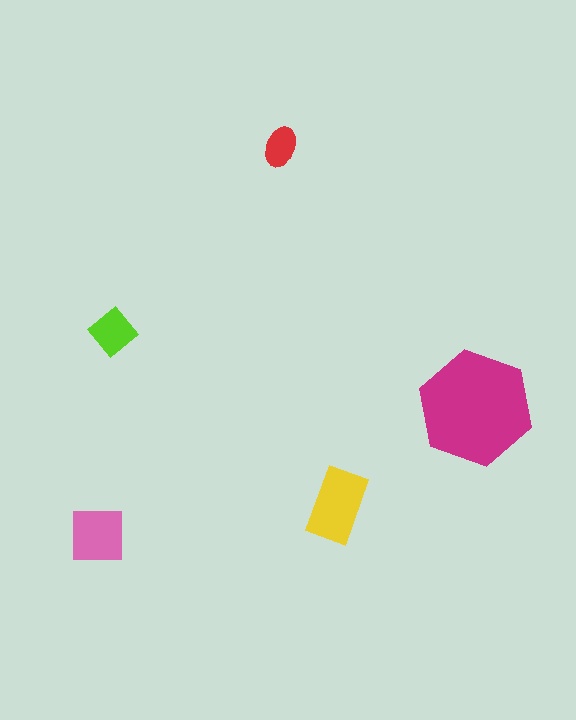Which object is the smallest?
The red ellipse.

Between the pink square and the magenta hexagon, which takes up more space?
The magenta hexagon.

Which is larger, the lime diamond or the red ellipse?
The lime diamond.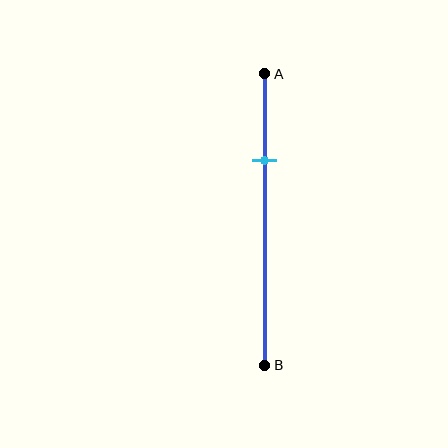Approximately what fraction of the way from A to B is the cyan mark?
The cyan mark is approximately 30% of the way from A to B.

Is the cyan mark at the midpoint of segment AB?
No, the mark is at about 30% from A, not at the 50% midpoint.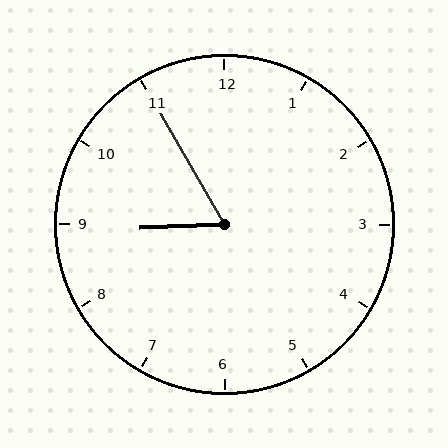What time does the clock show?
8:55.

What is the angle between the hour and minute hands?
Approximately 62 degrees.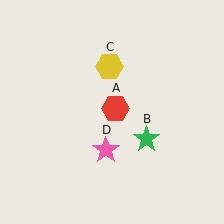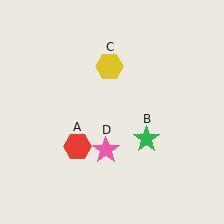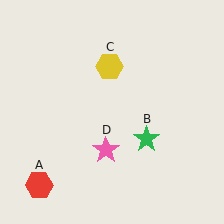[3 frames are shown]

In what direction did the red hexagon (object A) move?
The red hexagon (object A) moved down and to the left.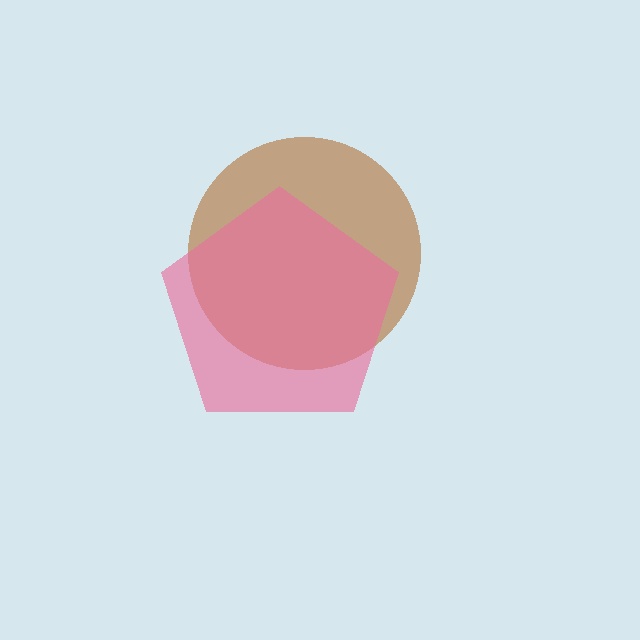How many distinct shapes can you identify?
There are 2 distinct shapes: a brown circle, a pink pentagon.